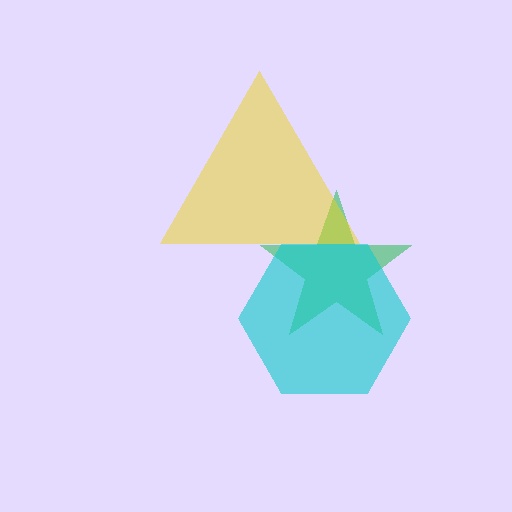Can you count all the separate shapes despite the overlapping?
Yes, there are 3 separate shapes.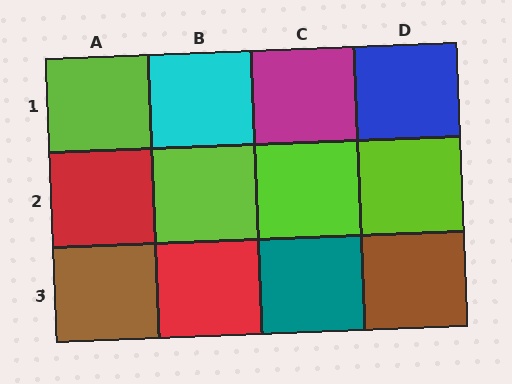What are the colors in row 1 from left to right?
Lime, cyan, magenta, blue.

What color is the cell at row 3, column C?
Teal.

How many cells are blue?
1 cell is blue.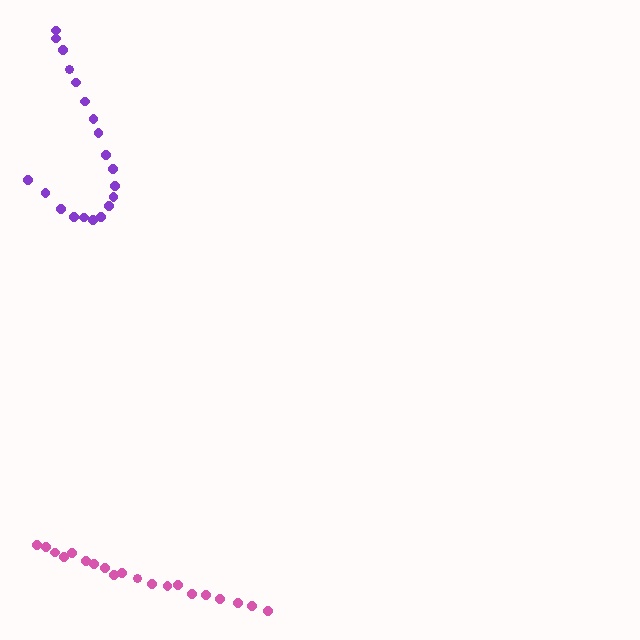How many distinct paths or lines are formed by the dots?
There are 2 distinct paths.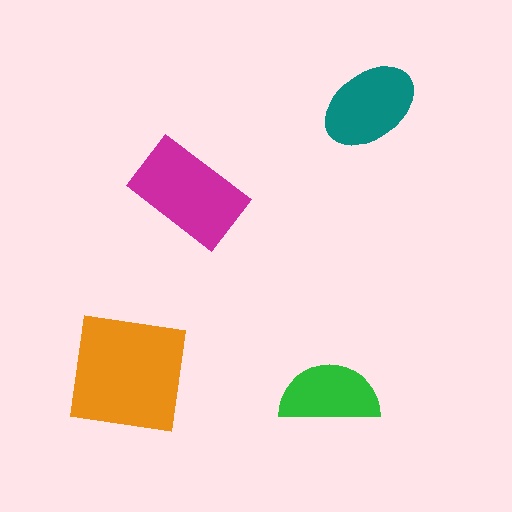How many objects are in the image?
There are 4 objects in the image.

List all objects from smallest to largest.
The green semicircle, the teal ellipse, the magenta rectangle, the orange square.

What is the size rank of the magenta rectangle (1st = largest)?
2nd.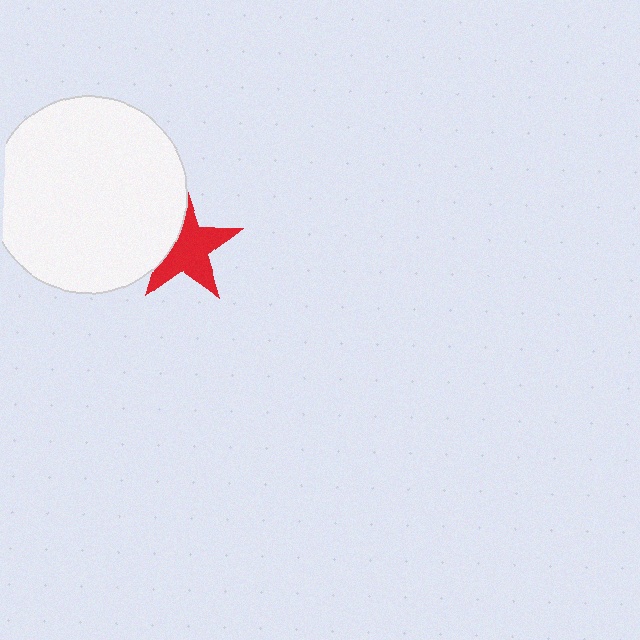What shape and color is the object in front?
The object in front is a white circle.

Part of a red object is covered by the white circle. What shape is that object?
It is a star.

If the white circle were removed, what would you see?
You would see the complete red star.